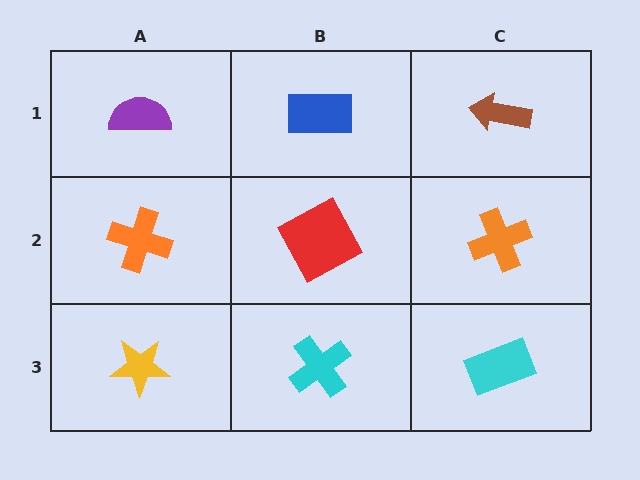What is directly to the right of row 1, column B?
A brown arrow.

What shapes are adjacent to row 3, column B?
A red square (row 2, column B), a yellow star (row 3, column A), a cyan rectangle (row 3, column C).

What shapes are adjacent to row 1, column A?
An orange cross (row 2, column A), a blue rectangle (row 1, column B).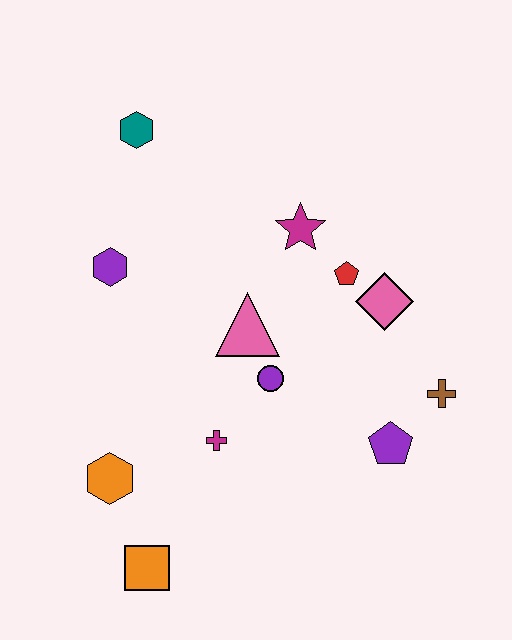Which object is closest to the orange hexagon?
The orange square is closest to the orange hexagon.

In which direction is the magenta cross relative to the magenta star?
The magenta cross is below the magenta star.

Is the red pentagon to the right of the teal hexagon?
Yes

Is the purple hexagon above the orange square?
Yes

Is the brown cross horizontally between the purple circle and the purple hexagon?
No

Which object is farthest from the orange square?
The teal hexagon is farthest from the orange square.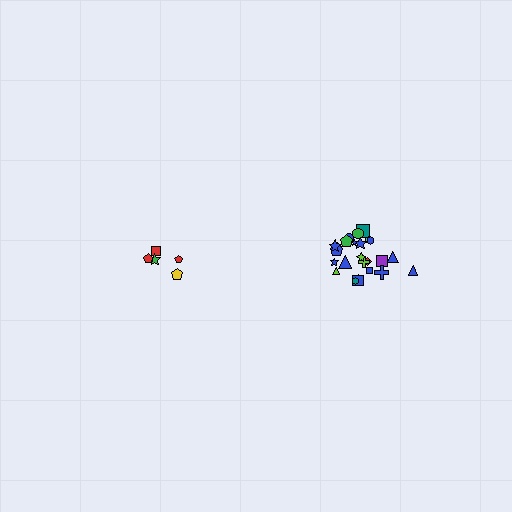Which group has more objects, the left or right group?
The right group.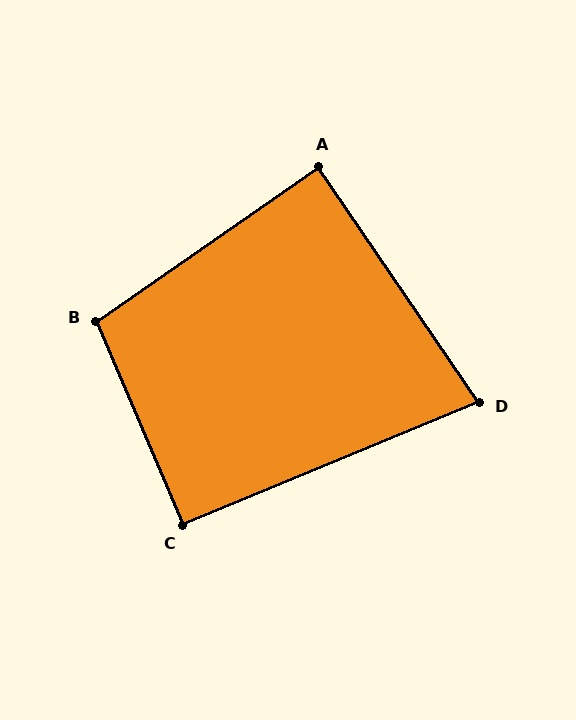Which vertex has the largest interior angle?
B, at approximately 102 degrees.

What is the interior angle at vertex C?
Approximately 91 degrees (approximately right).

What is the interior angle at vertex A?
Approximately 89 degrees (approximately right).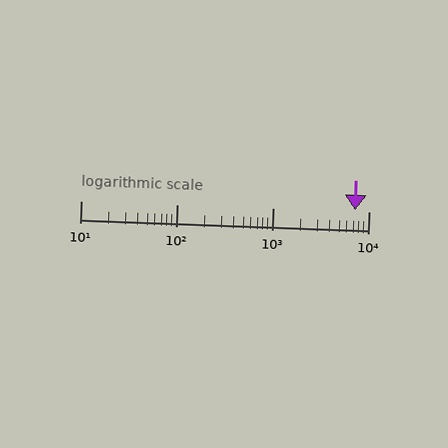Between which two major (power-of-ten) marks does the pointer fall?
The pointer is between 1000 and 10000.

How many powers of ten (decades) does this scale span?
The scale spans 3 decades, from 10 to 10000.